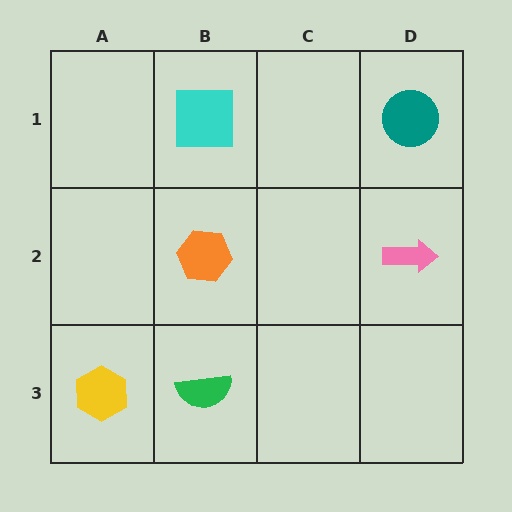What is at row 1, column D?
A teal circle.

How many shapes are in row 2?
2 shapes.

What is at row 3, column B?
A green semicircle.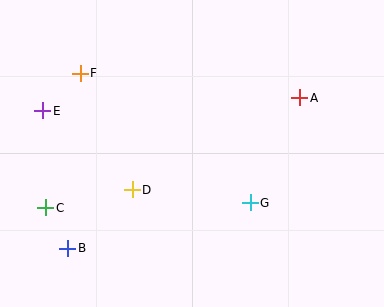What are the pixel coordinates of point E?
Point E is at (43, 111).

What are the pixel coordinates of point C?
Point C is at (46, 208).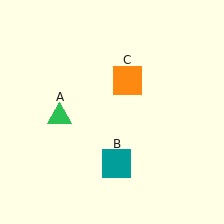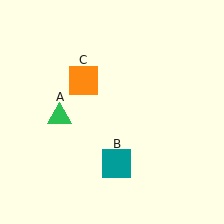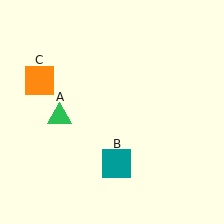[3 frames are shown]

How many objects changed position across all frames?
1 object changed position: orange square (object C).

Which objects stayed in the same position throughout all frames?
Green triangle (object A) and teal square (object B) remained stationary.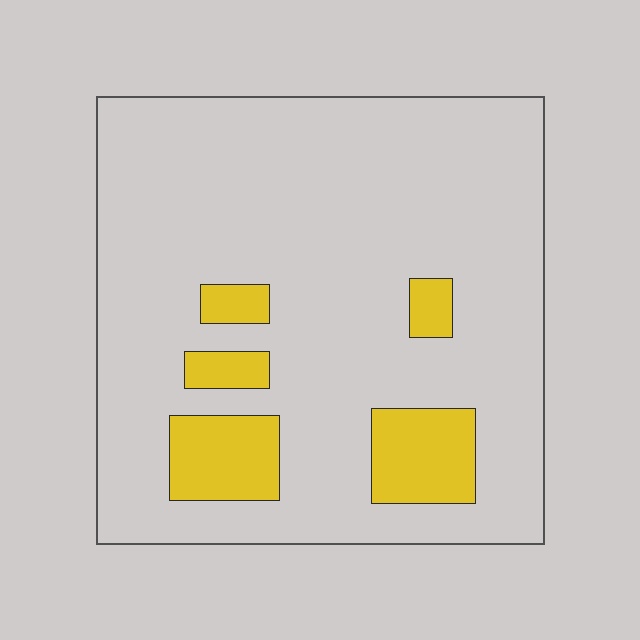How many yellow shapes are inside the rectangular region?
5.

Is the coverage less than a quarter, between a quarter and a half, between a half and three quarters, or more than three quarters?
Less than a quarter.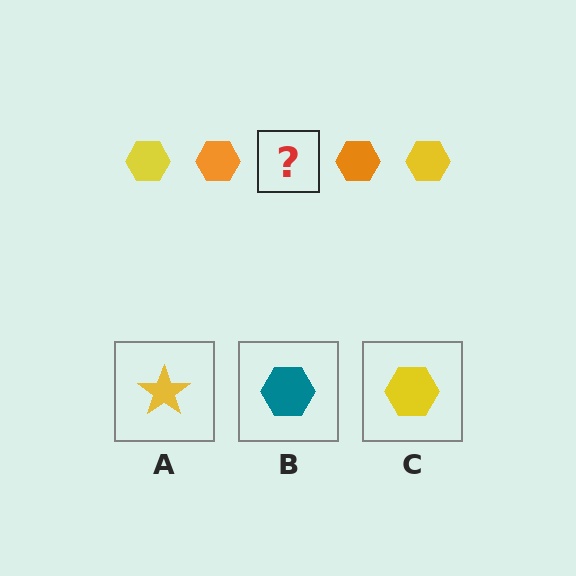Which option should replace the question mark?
Option C.